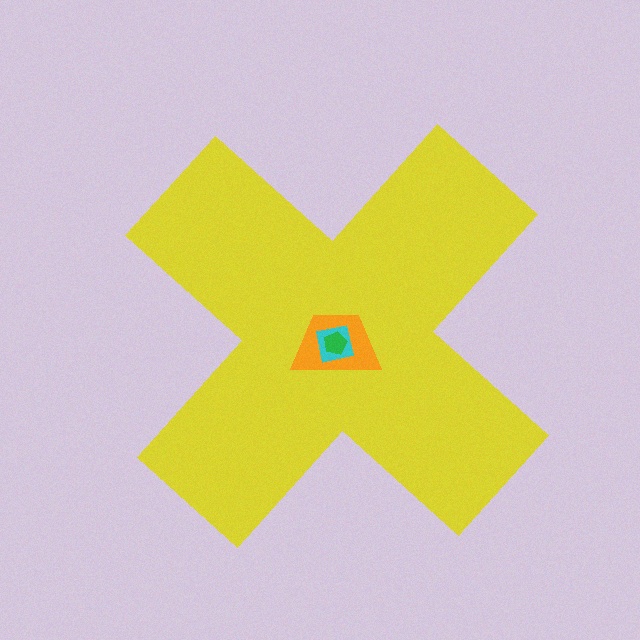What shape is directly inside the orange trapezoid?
The cyan square.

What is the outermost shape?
The yellow cross.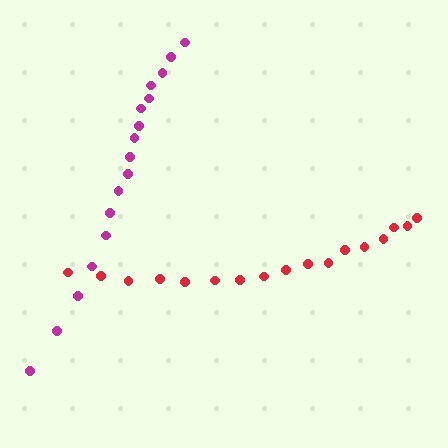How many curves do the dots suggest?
There are 2 distinct paths.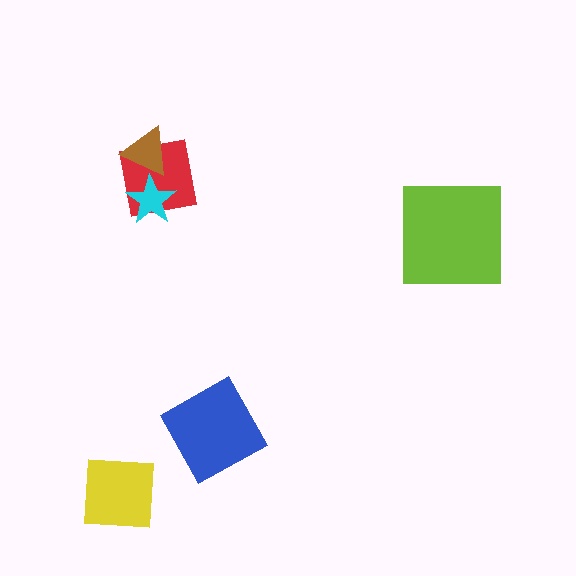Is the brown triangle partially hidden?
Yes, it is partially covered by another shape.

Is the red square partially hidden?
Yes, it is partially covered by another shape.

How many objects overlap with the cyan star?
2 objects overlap with the cyan star.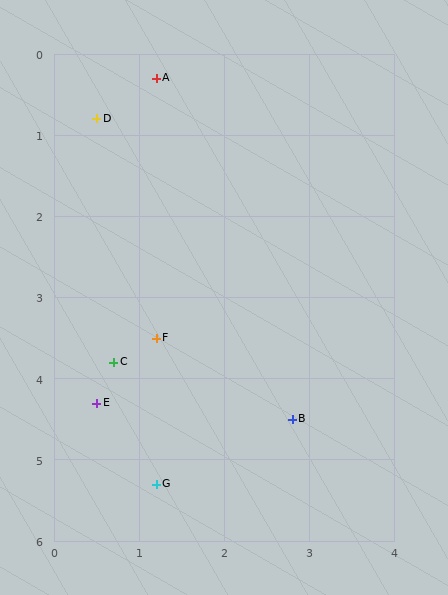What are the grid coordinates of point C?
Point C is at approximately (0.7, 3.8).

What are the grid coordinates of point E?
Point E is at approximately (0.5, 4.3).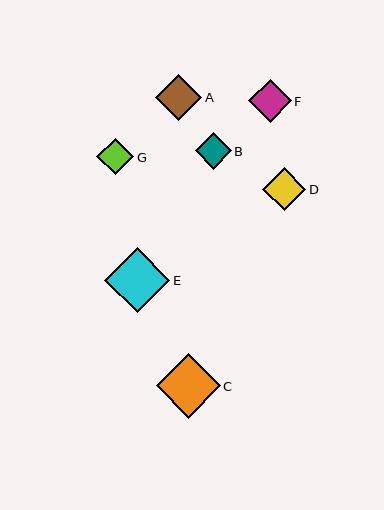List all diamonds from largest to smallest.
From largest to smallest: E, C, A, D, F, G, B.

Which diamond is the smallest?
Diamond B is the smallest with a size of approximately 36 pixels.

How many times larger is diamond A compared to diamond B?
Diamond A is approximately 1.3 times the size of diamond B.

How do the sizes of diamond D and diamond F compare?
Diamond D and diamond F are approximately the same size.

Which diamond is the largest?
Diamond E is the largest with a size of approximately 65 pixels.